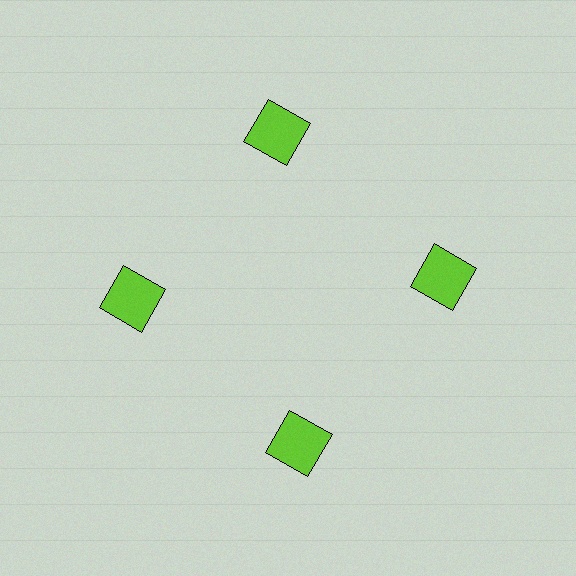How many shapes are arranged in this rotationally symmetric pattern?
There are 4 shapes, arranged in 4 groups of 1.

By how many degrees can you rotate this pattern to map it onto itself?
The pattern maps onto itself every 90 degrees of rotation.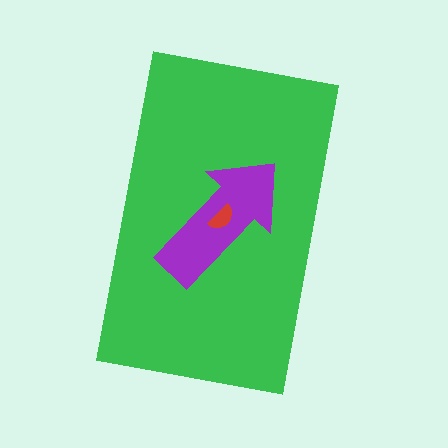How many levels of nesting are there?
3.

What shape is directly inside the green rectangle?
The purple arrow.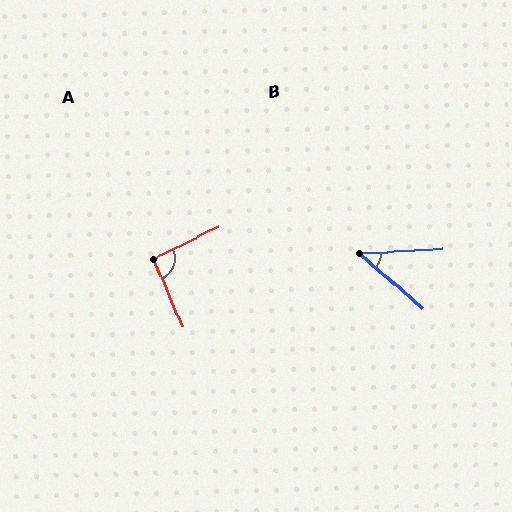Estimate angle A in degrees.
Approximately 93 degrees.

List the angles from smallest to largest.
B (44°), A (93°).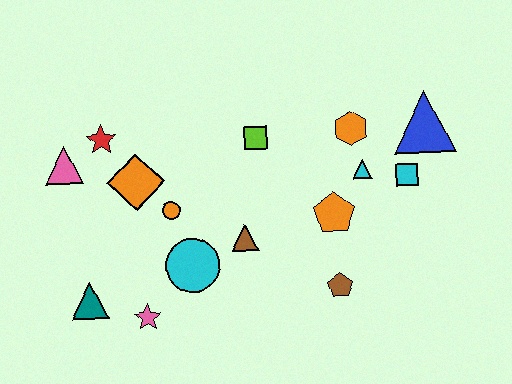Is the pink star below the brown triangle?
Yes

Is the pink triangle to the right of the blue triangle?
No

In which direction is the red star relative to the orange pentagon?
The red star is to the left of the orange pentagon.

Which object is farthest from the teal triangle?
The blue triangle is farthest from the teal triangle.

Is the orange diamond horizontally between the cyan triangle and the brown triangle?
No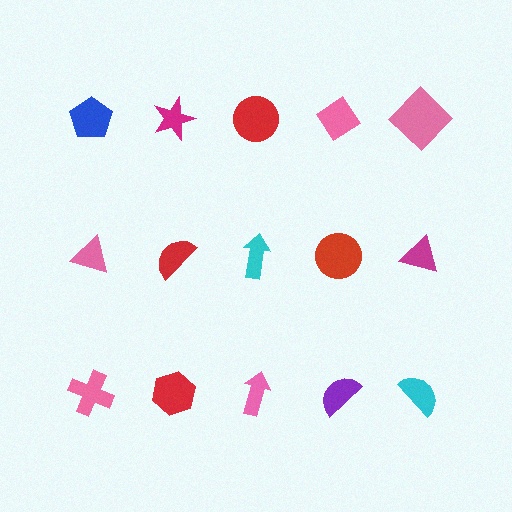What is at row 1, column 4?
A pink diamond.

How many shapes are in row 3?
5 shapes.